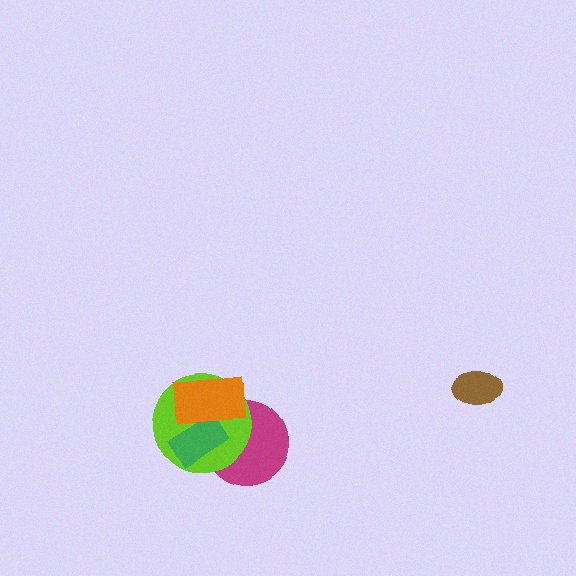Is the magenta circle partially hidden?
Yes, it is partially covered by another shape.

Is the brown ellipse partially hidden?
No, no other shape covers it.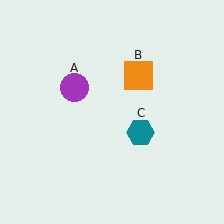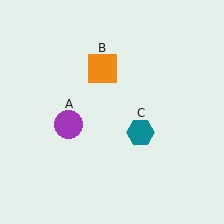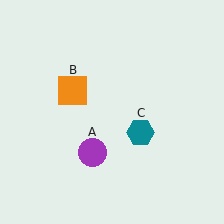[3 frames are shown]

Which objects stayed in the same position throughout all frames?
Teal hexagon (object C) remained stationary.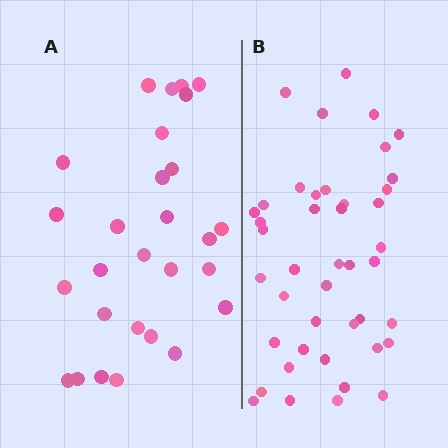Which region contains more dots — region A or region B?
Region B (the right region) has more dots.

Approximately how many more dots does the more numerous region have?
Region B has approximately 15 more dots than region A.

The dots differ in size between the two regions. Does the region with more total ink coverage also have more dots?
No. Region A has more total ink coverage because its dots are larger, but region B actually contains more individual dots. Total area can be misleading — the number of items is what matters here.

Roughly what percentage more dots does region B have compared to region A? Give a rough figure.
About 55% more.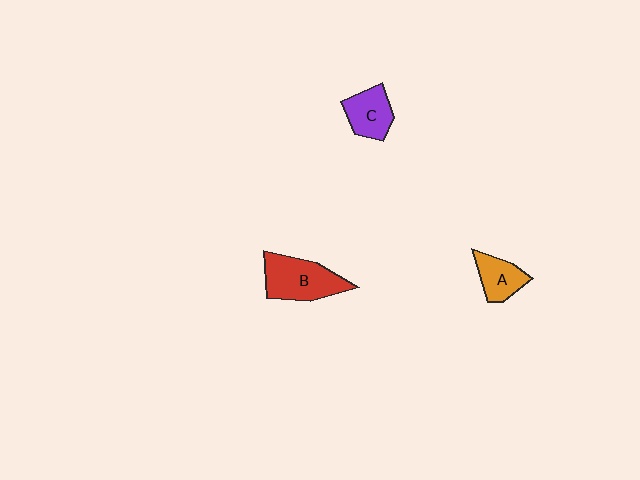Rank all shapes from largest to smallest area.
From largest to smallest: B (red), C (purple), A (orange).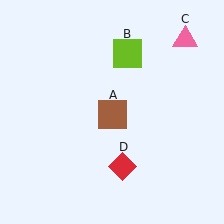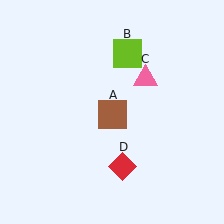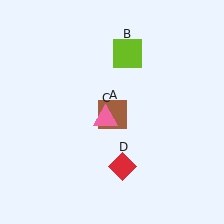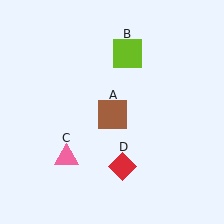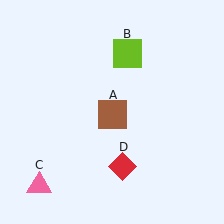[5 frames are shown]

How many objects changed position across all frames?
1 object changed position: pink triangle (object C).